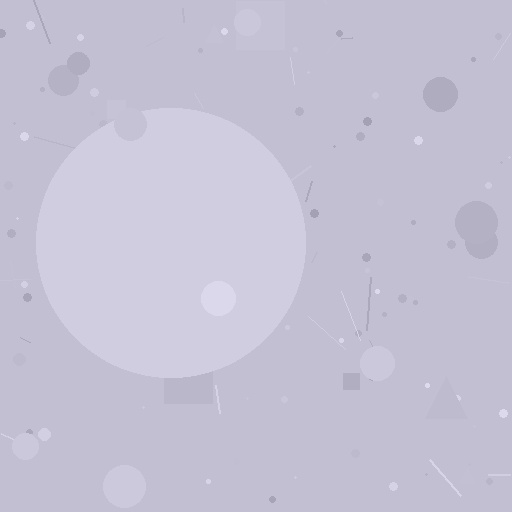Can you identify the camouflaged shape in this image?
The camouflaged shape is a circle.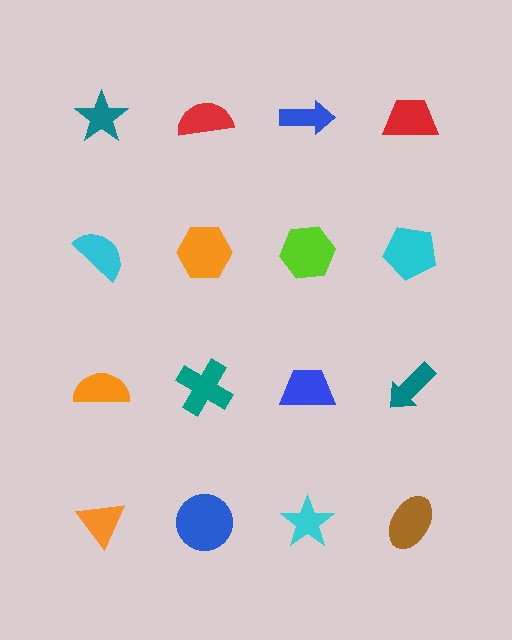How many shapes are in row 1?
4 shapes.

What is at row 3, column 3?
A blue trapezoid.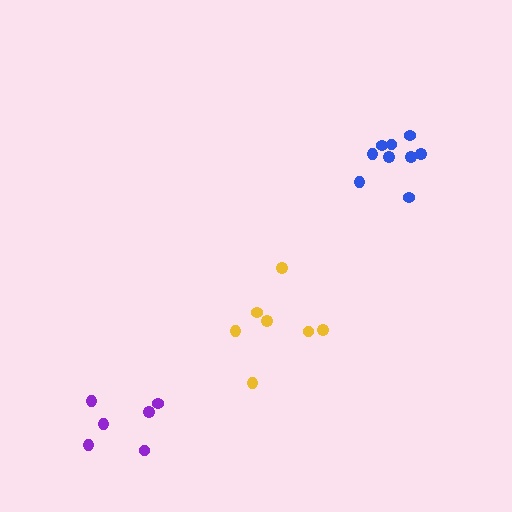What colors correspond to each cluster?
The clusters are colored: yellow, purple, blue.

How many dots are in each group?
Group 1: 7 dots, Group 2: 6 dots, Group 3: 9 dots (22 total).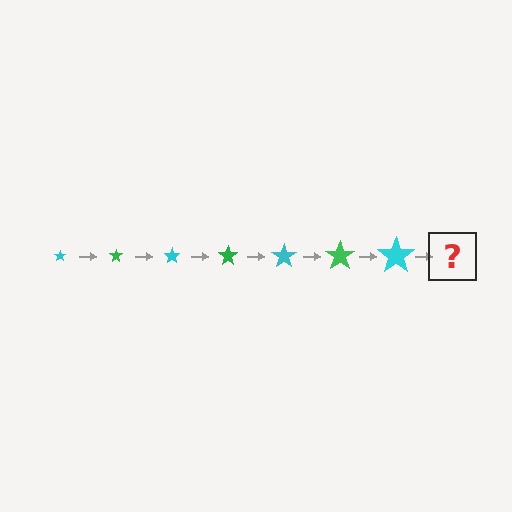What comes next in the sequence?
The next element should be a green star, larger than the previous one.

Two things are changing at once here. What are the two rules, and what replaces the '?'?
The two rules are that the star grows larger each step and the color cycles through cyan and green. The '?' should be a green star, larger than the previous one.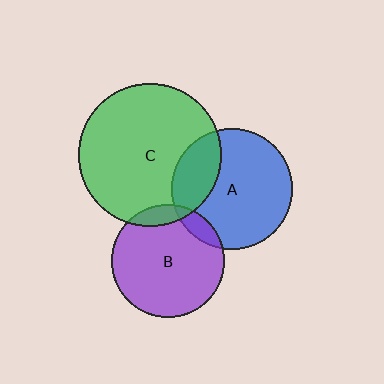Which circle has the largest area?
Circle C (green).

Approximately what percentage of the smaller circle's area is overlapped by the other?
Approximately 10%.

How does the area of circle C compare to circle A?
Approximately 1.4 times.